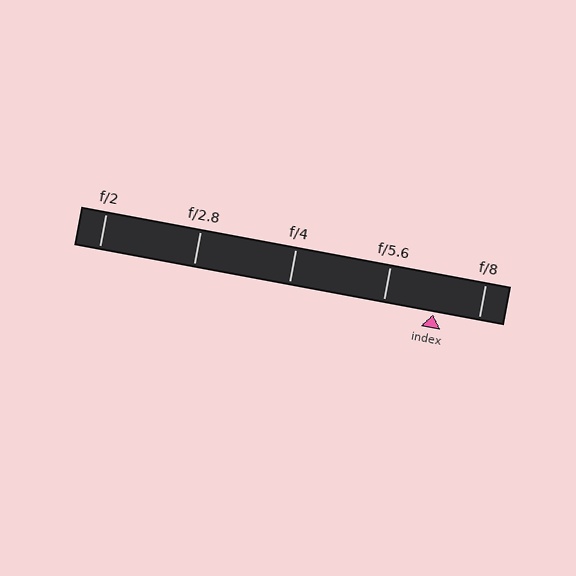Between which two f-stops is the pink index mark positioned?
The index mark is between f/5.6 and f/8.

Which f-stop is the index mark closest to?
The index mark is closest to f/8.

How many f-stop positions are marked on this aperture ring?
There are 5 f-stop positions marked.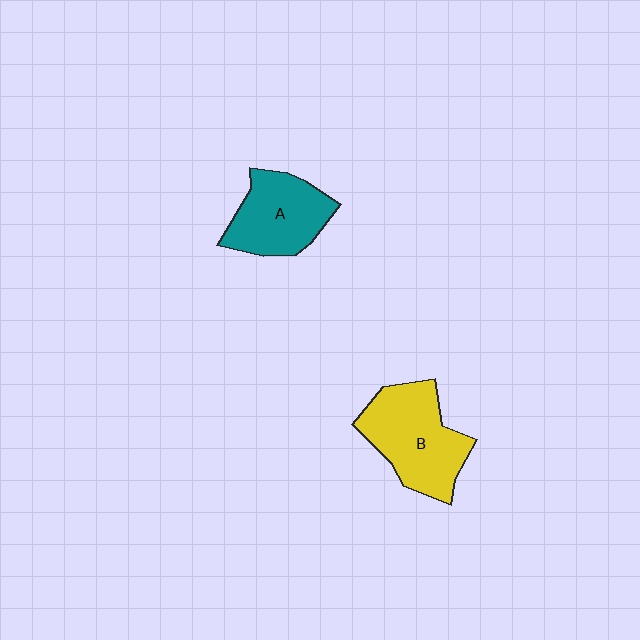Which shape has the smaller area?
Shape A (teal).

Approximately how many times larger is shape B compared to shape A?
Approximately 1.2 times.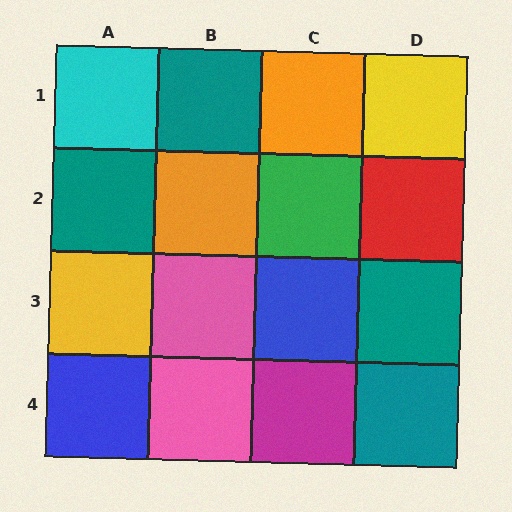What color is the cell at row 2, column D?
Red.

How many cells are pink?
2 cells are pink.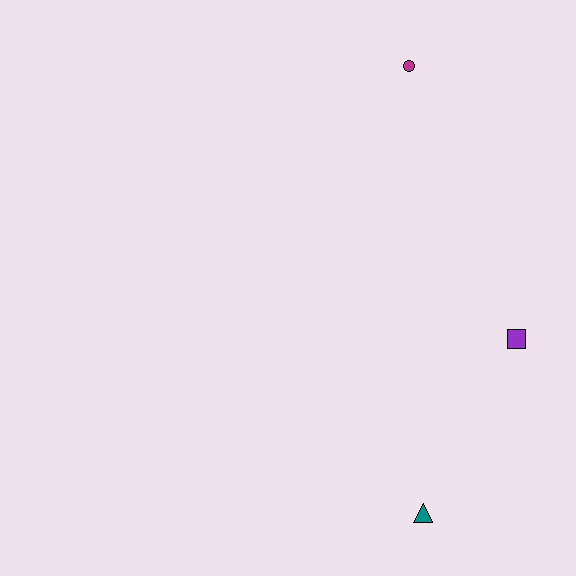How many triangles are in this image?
There is 1 triangle.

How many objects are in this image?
There are 3 objects.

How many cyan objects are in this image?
There are no cyan objects.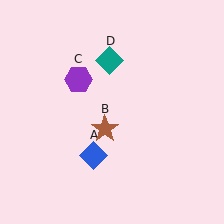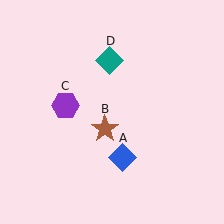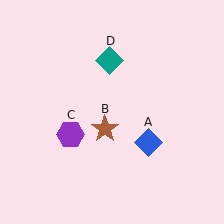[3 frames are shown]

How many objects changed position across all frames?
2 objects changed position: blue diamond (object A), purple hexagon (object C).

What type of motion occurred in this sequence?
The blue diamond (object A), purple hexagon (object C) rotated counterclockwise around the center of the scene.